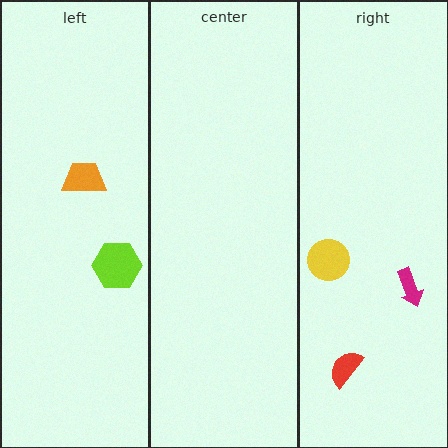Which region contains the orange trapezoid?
The left region.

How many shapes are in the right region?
3.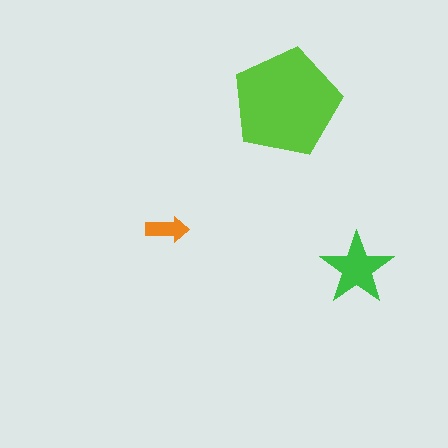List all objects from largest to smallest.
The lime pentagon, the green star, the orange arrow.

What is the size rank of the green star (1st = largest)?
2nd.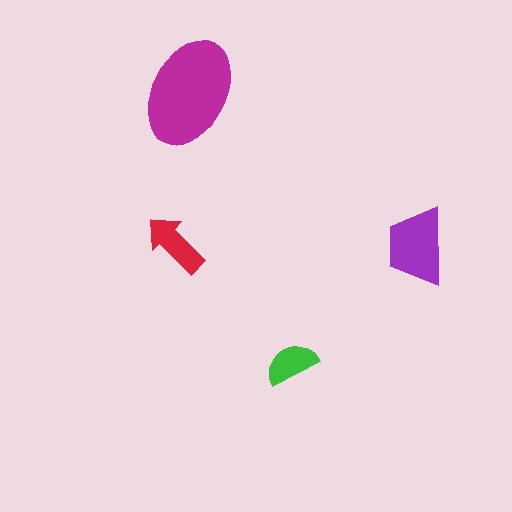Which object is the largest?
The magenta ellipse.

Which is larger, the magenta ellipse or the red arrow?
The magenta ellipse.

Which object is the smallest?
The green semicircle.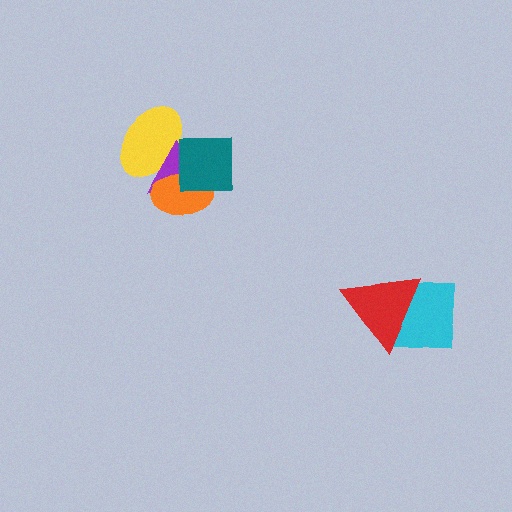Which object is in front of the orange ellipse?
The teal square is in front of the orange ellipse.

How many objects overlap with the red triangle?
1 object overlaps with the red triangle.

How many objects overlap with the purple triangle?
3 objects overlap with the purple triangle.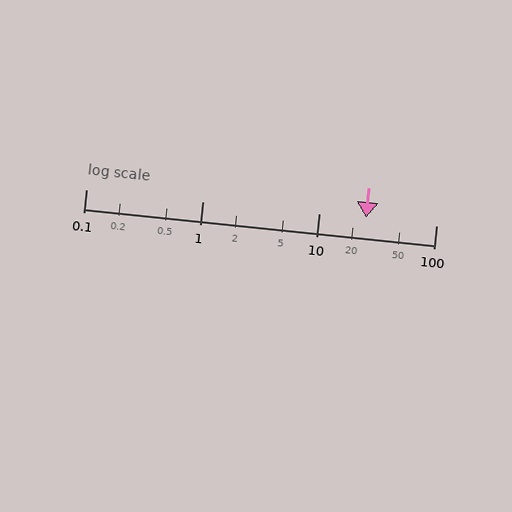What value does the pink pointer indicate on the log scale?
The pointer indicates approximately 25.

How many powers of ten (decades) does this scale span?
The scale spans 3 decades, from 0.1 to 100.